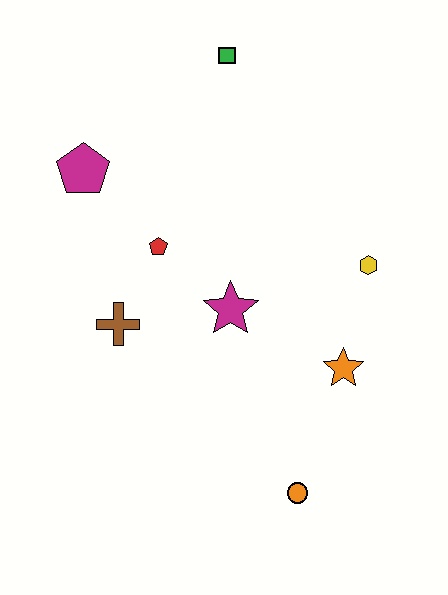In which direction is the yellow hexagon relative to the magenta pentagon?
The yellow hexagon is to the right of the magenta pentagon.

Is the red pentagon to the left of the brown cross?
No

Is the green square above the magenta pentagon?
Yes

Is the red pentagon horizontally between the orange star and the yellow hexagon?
No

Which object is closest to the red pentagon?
The brown cross is closest to the red pentagon.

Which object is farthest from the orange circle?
The green square is farthest from the orange circle.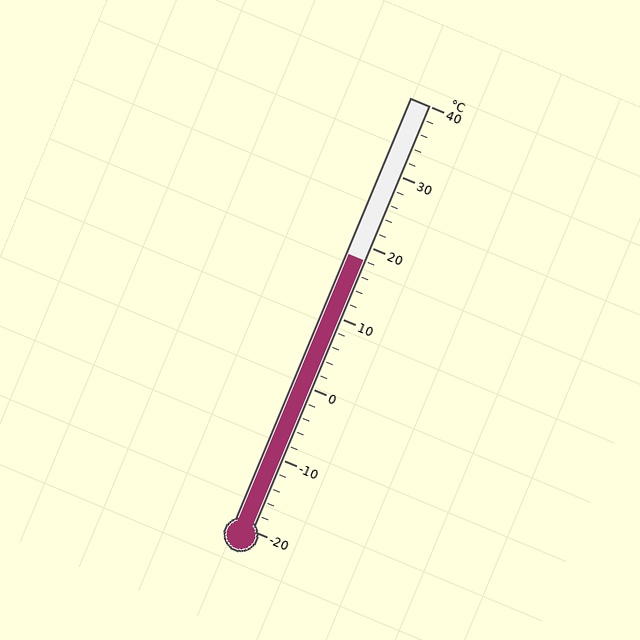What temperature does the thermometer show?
The thermometer shows approximately 18°C.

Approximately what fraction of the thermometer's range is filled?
The thermometer is filled to approximately 65% of its range.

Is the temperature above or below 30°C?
The temperature is below 30°C.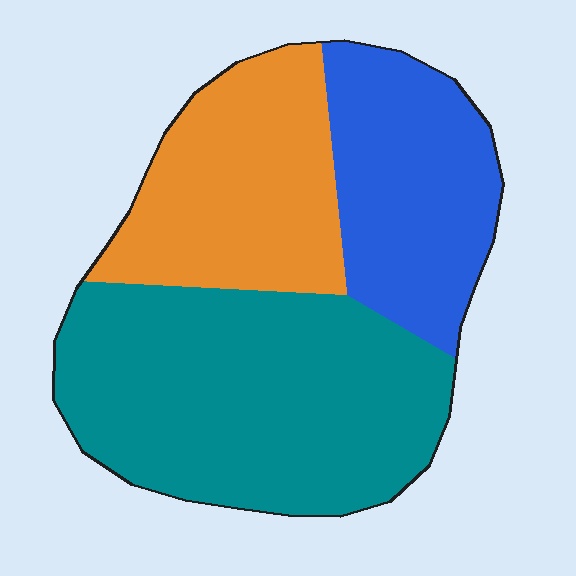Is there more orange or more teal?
Teal.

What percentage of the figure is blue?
Blue takes up about one quarter (1/4) of the figure.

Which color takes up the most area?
Teal, at roughly 50%.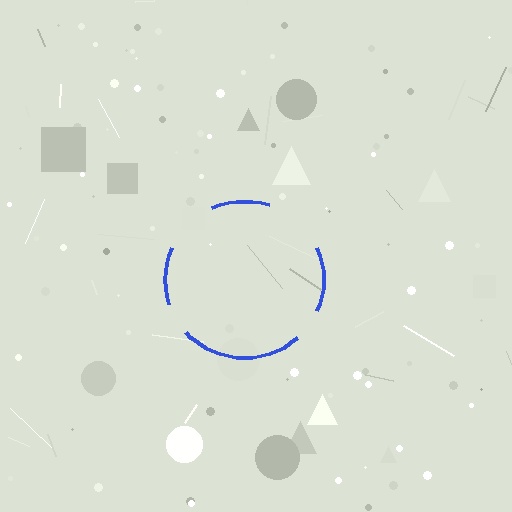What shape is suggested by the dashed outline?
The dashed outline suggests a circle.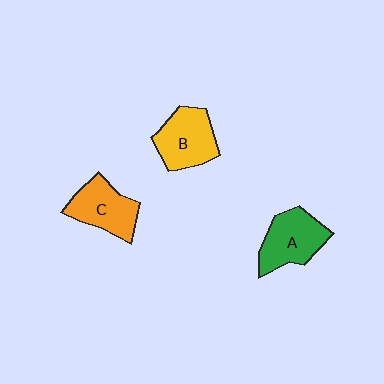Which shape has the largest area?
Shape A (green).